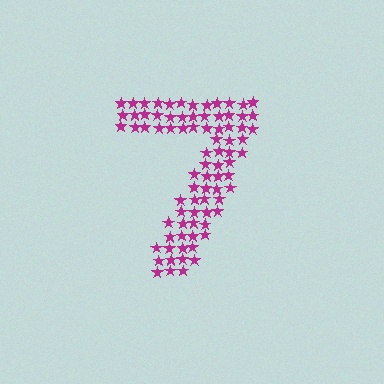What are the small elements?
The small elements are stars.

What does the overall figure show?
The overall figure shows the digit 7.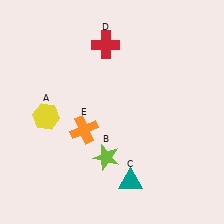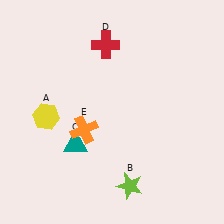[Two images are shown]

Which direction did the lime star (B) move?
The lime star (B) moved down.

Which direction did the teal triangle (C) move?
The teal triangle (C) moved left.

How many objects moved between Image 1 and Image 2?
2 objects moved between the two images.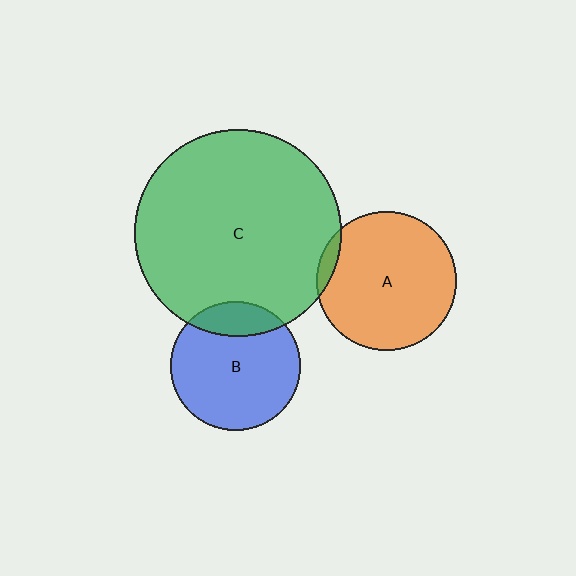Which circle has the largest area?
Circle C (green).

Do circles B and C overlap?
Yes.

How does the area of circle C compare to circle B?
Approximately 2.6 times.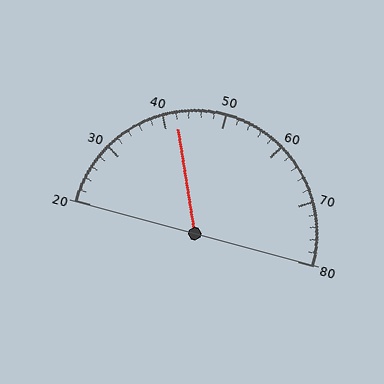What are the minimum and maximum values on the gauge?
The gauge ranges from 20 to 80.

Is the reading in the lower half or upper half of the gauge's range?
The reading is in the lower half of the range (20 to 80).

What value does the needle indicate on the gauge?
The needle indicates approximately 42.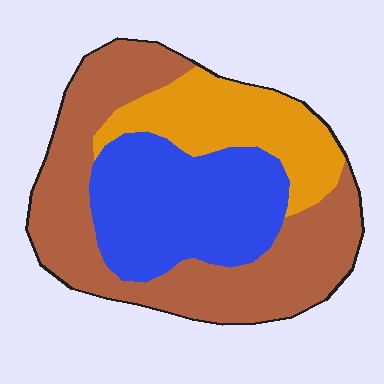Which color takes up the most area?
Brown, at roughly 45%.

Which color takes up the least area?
Orange, at roughly 20%.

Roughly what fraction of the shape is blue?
Blue takes up about one third (1/3) of the shape.